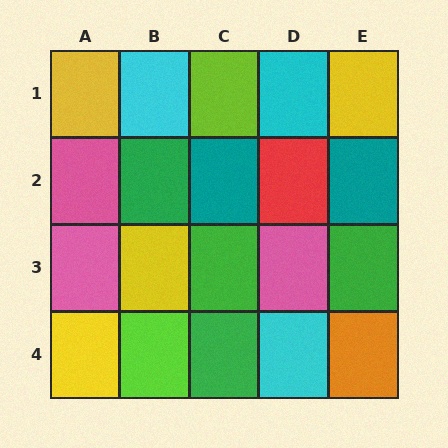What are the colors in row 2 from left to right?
Pink, green, teal, red, teal.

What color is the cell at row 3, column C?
Green.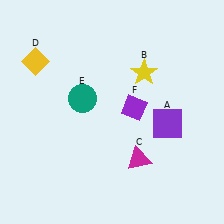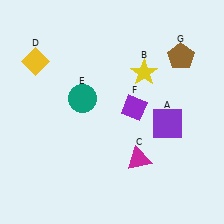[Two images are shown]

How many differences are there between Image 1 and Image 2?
There is 1 difference between the two images.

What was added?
A brown pentagon (G) was added in Image 2.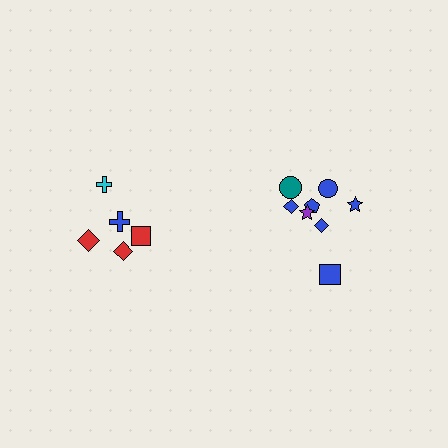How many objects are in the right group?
There are 8 objects.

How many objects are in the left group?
There are 5 objects.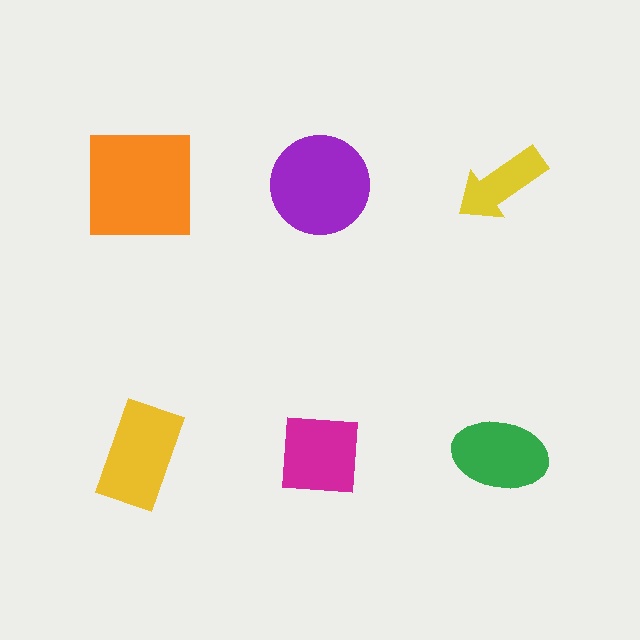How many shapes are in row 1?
3 shapes.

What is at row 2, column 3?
A green ellipse.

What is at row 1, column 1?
An orange square.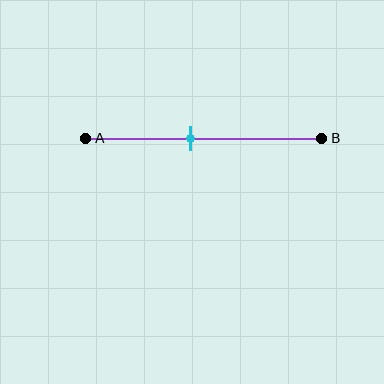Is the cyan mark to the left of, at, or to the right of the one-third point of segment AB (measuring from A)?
The cyan mark is to the right of the one-third point of segment AB.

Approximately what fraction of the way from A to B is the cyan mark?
The cyan mark is approximately 45% of the way from A to B.